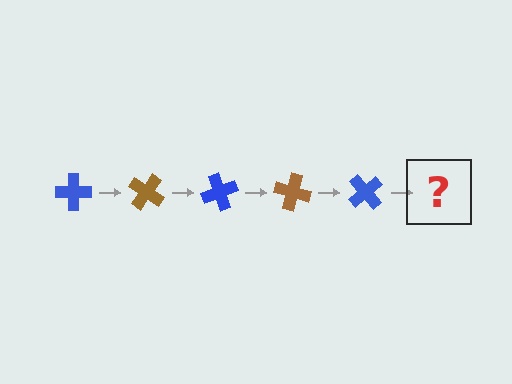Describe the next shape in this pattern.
It should be a brown cross, rotated 175 degrees from the start.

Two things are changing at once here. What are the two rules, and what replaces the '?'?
The two rules are that it rotates 35 degrees each step and the color cycles through blue and brown. The '?' should be a brown cross, rotated 175 degrees from the start.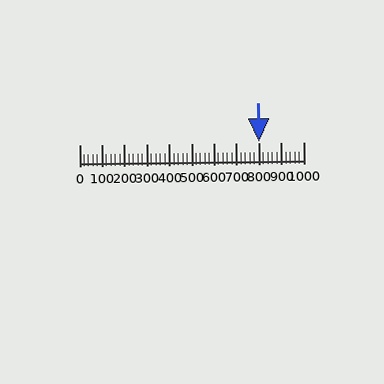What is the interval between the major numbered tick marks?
The major tick marks are spaced 100 units apart.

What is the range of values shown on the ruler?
The ruler shows values from 0 to 1000.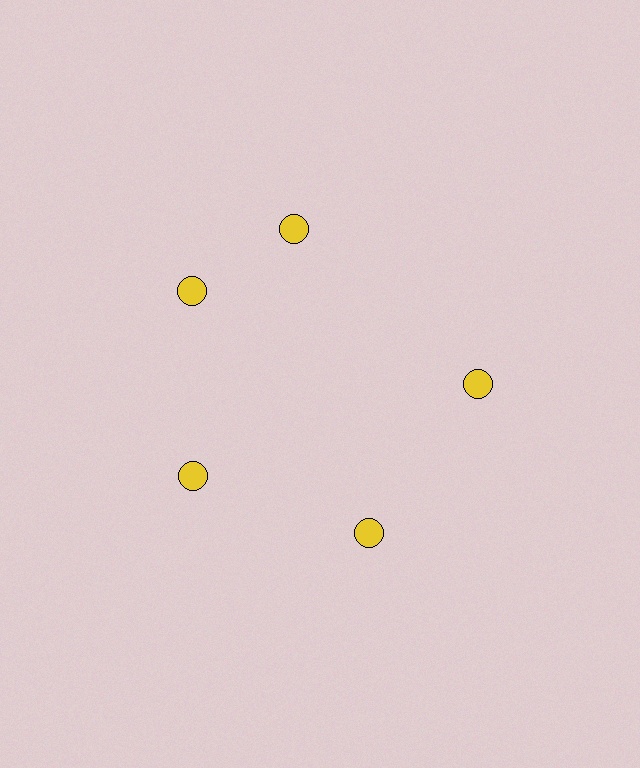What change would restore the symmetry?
The symmetry would be restored by rotating it back into even spacing with its neighbors so that all 5 circles sit at equal angles and equal distance from the center.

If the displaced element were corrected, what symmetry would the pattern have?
It would have 5-fold rotational symmetry — the pattern would map onto itself every 72 degrees.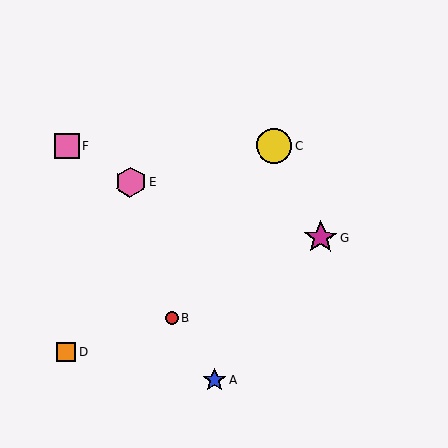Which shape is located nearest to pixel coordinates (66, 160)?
The pink square (labeled F) at (67, 146) is nearest to that location.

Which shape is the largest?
The yellow circle (labeled C) is the largest.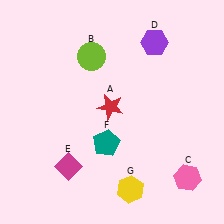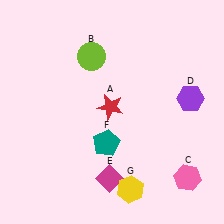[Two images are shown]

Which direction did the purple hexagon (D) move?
The purple hexagon (D) moved down.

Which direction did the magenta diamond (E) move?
The magenta diamond (E) moved right.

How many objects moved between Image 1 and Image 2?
2 objects moved between the two images.